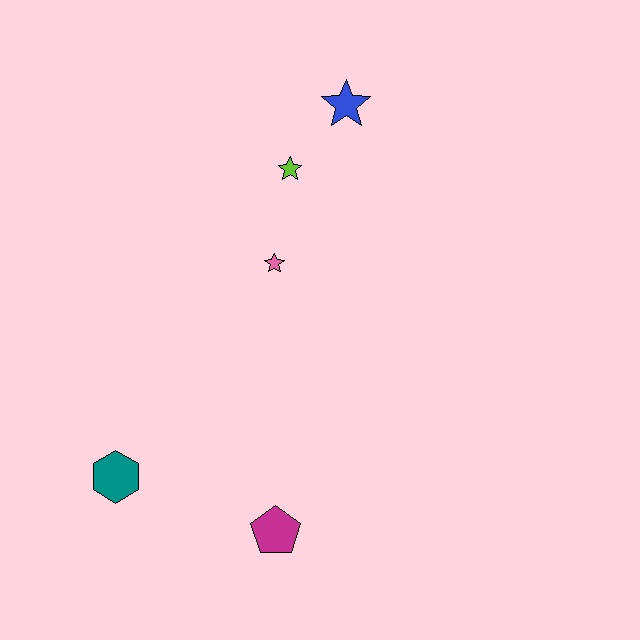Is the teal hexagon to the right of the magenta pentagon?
No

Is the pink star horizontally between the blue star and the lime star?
No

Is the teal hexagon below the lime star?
Yes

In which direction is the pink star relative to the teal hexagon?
The pink star is above the teal hexagon.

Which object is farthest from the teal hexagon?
The blue star is farthest from the teal hexagon.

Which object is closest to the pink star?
The lime star is closest to the pink star.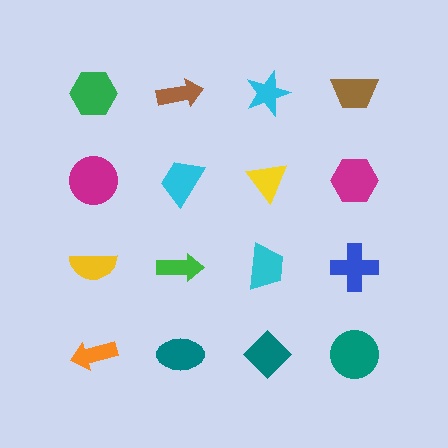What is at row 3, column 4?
A blue cross.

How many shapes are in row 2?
4 shapes.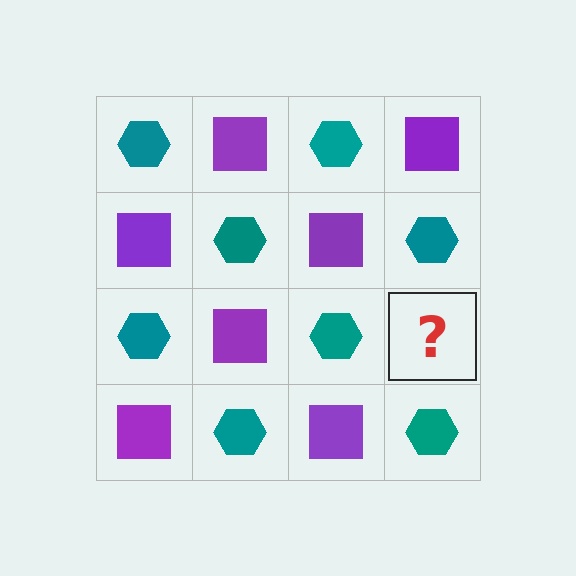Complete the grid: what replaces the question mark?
The question mark should be replaced with a purple square.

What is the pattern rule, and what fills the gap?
The rule is that it alternates teal hexagon and purple square in a checkerboard pattern. The gap should be filled with a purple square.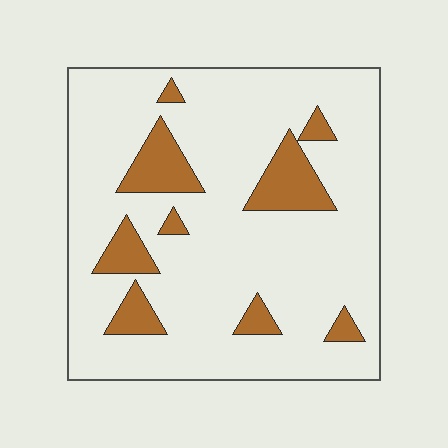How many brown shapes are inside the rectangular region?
9.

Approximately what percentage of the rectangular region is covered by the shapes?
Approximately 15%.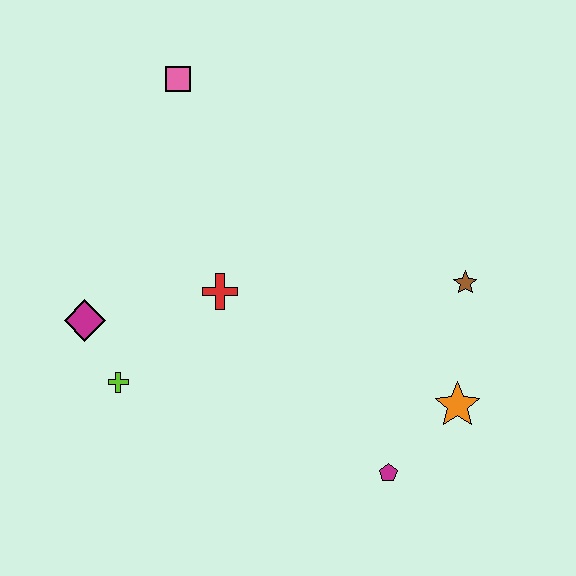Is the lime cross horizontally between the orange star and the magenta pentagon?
No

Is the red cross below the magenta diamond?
No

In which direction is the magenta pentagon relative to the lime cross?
The magenta pentagon is to the right of the lime cross.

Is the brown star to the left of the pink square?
No